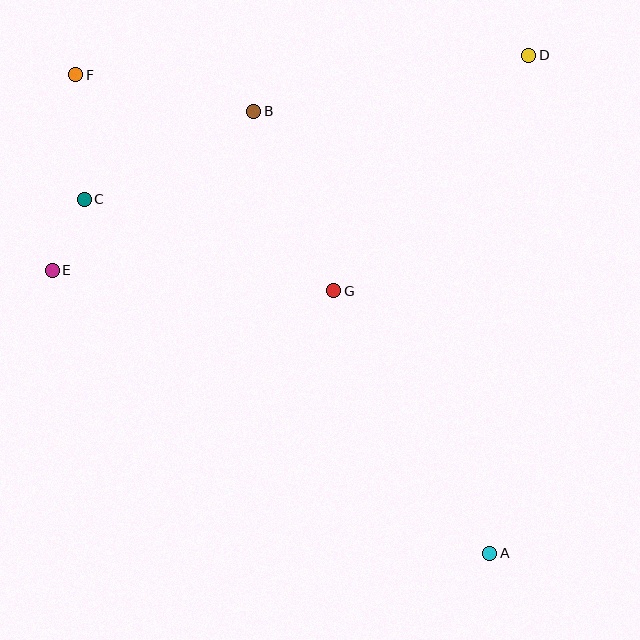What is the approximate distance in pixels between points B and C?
The distance between B and C is approximately 191 pixels.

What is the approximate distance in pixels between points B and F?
The distance between B and F is approximately 182 pixels.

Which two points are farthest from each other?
Points A and F are farthest from each other.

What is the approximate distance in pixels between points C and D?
The distance between C and D is approximately 468 pixels.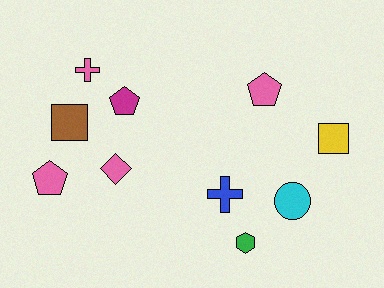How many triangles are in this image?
There are no triangles.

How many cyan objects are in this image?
There is 1 cyan object.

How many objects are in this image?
There are 10 objects.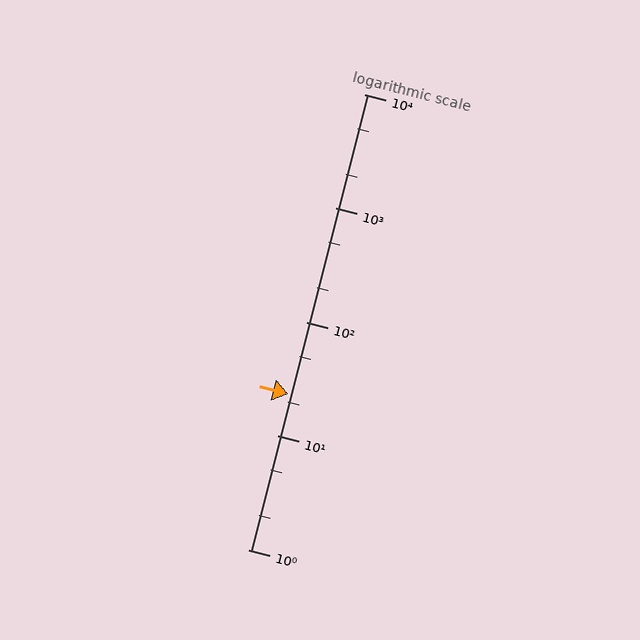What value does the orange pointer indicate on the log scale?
The pointer indicates approximately 23.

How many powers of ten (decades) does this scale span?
The scale spans 4 decades, from 1 to 10000.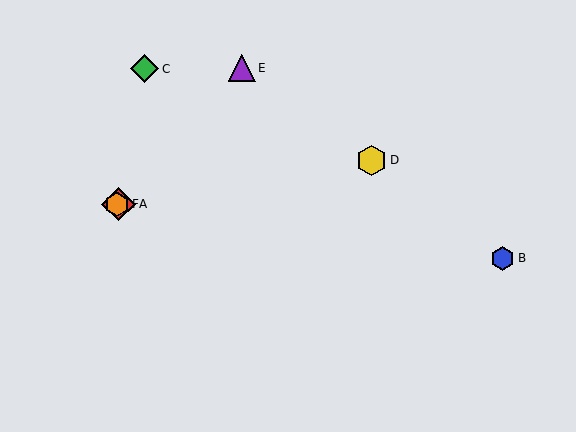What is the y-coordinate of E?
Object E is at y≈68.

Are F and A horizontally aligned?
Yes, both are at y≈204.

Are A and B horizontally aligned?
No, A is at y≈204 and B is at y≈258.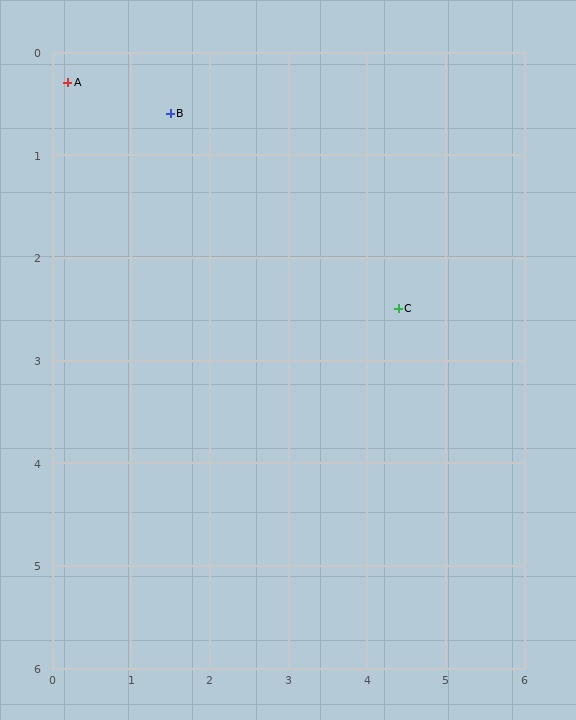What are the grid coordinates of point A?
Point A is at approximately (0.2, 0.3).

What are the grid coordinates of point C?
Point C is at approximately (4.4, 2.5).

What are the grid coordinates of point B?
Point B is at approximately (1.5, 0.6).